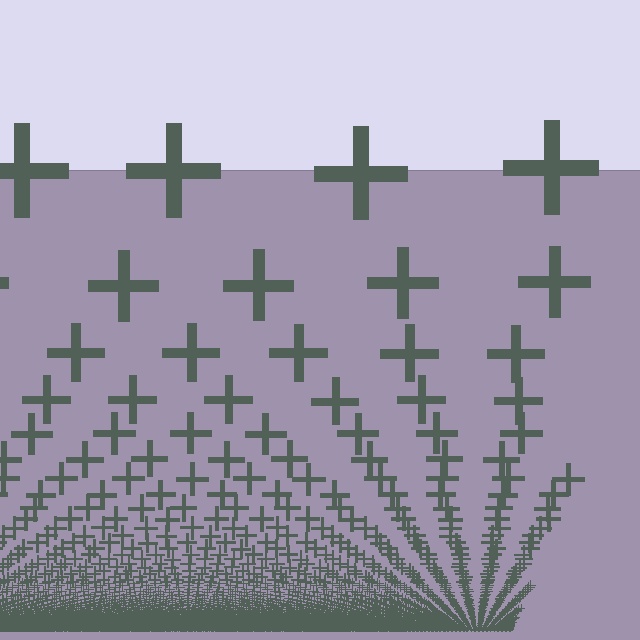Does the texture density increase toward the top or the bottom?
Density increases toward the bottom.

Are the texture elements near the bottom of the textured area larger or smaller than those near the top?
Smaller. The gradient is inverted — elements near the bottom are smaller and denser.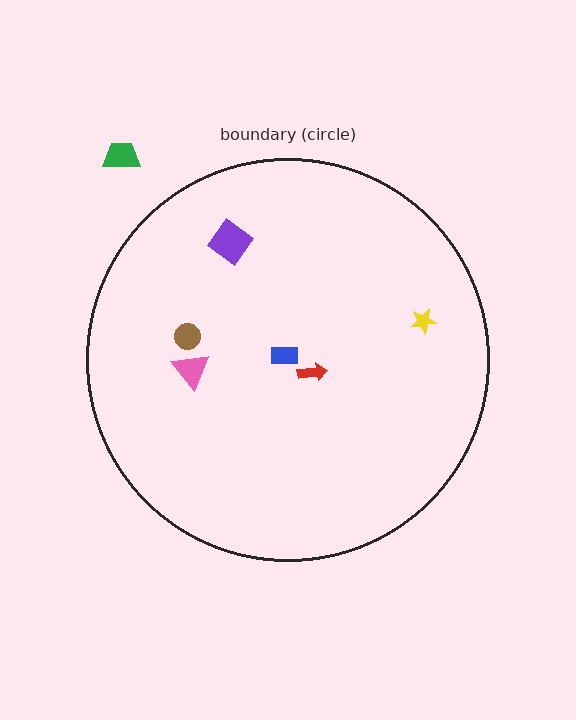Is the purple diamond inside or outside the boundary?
Inside.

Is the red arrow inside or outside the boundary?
Inside.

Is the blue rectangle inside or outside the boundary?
Inside.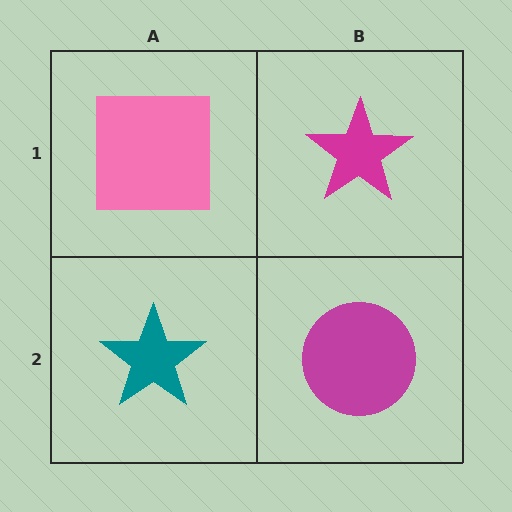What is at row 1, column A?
A pink square.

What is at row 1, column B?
A magenta star.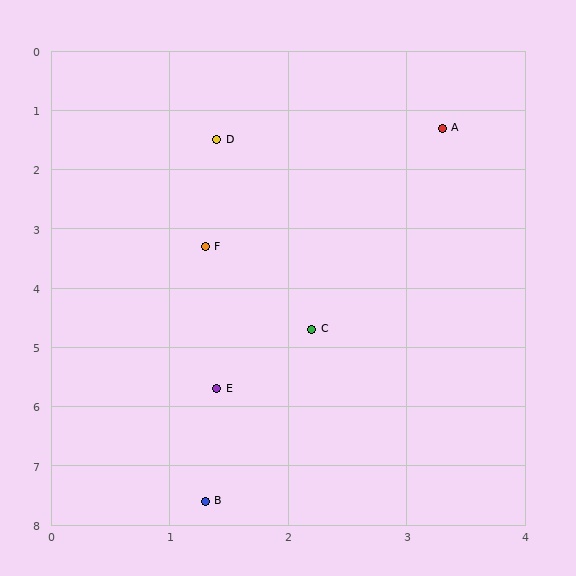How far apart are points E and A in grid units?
Points E and A are about 4.8 grid units apart.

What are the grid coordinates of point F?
Point F is at approximately (1.3, 3.3).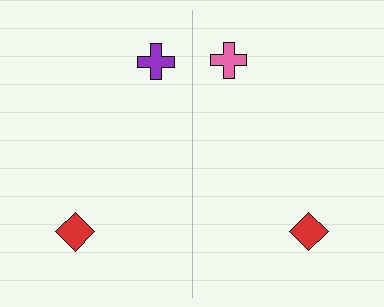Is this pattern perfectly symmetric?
No, the pattern is not perfectly symmetric. The pink cross on the right side breaks the symmetry — its mirror counterpart is purple.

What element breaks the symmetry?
The pink cross on the right side breaks the symmetry — its mirror counterpart is purple.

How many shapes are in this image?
There are 4 shapes in this image.